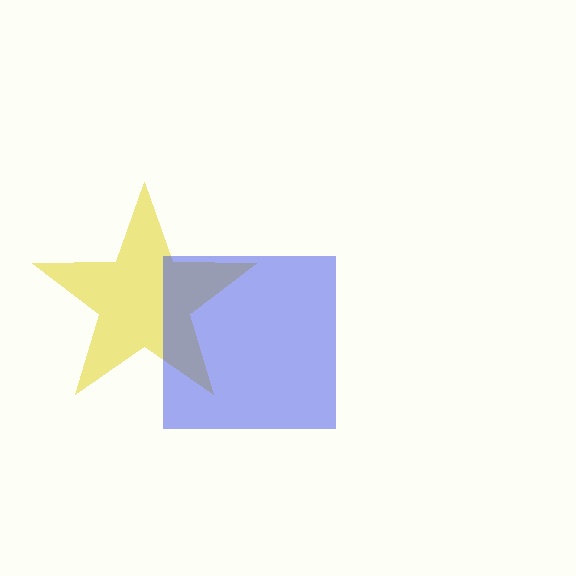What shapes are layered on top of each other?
The layered shapes are: a yellow star, a blue square.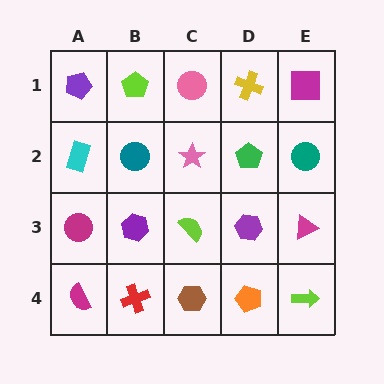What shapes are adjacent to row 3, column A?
A cyan rectangle (row 2, column A), a magenta semicircle (row 4, column A), a purple hexagon (row 3, column B).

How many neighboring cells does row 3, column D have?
4.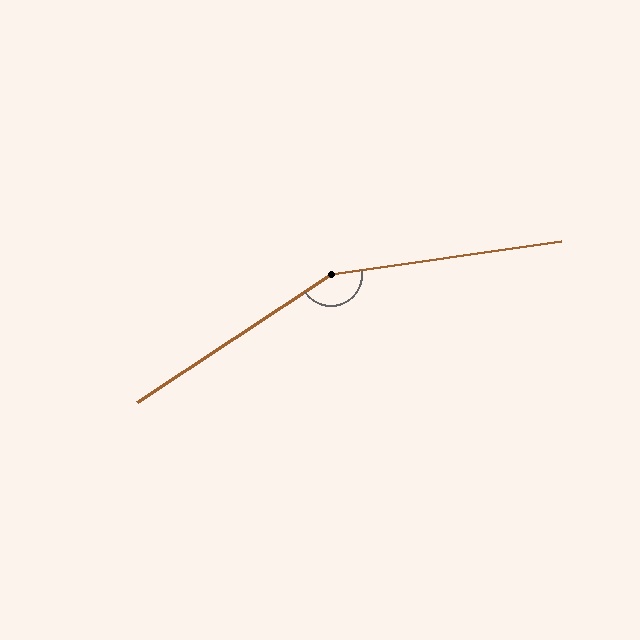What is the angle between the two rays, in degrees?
Approximately 155 degrees.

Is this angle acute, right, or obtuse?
It is obtuse.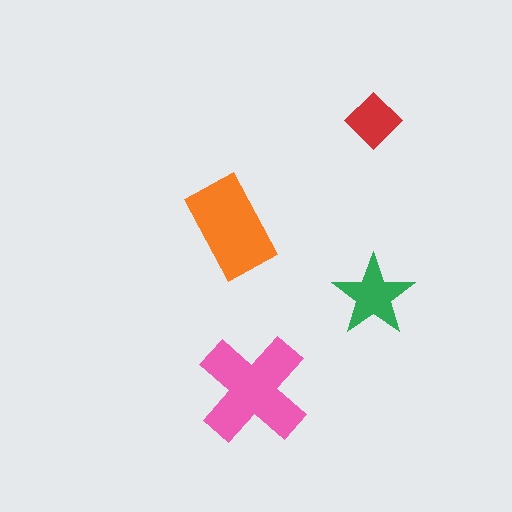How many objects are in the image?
There are 4 objects in the image.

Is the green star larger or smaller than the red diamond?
Larger.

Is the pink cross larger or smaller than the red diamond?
Larger.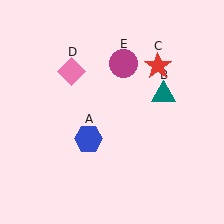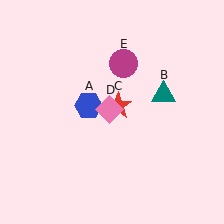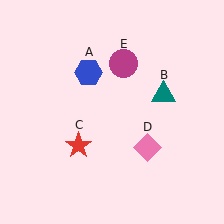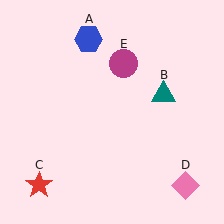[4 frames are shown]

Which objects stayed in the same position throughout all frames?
Teal triangle (object B) and magenta circle (object E) remained stationary.